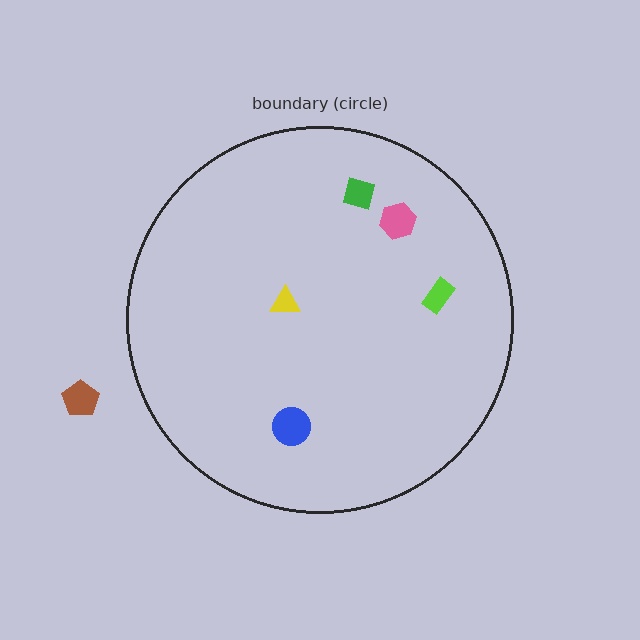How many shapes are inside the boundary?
5 inside, 1 outside.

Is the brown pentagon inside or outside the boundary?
Outside.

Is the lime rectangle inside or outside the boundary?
Inside.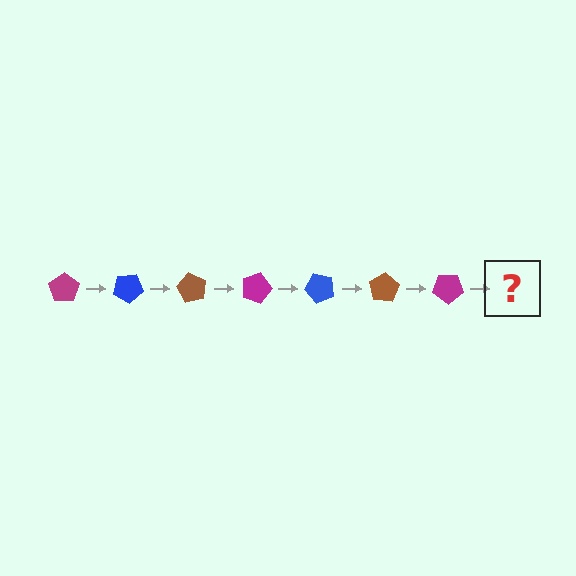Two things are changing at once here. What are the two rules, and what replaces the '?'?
The two rules are that it rotates 30 degrees each step and the color cycles through magenta, blue, and brown. The '?' should be a blue pentagon, rotated 210 degrees from the start.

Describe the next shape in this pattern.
It should be a blue pentagon, rotated 210 degrees from the start.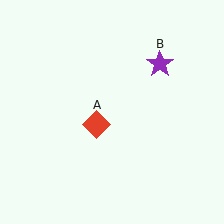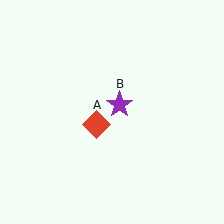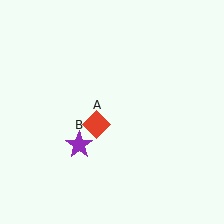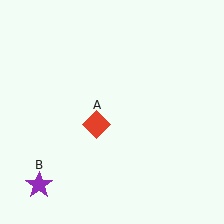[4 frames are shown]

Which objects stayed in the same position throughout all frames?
Red diamond (object A) remained stationary.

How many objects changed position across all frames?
1 object changed position: purple star (object B).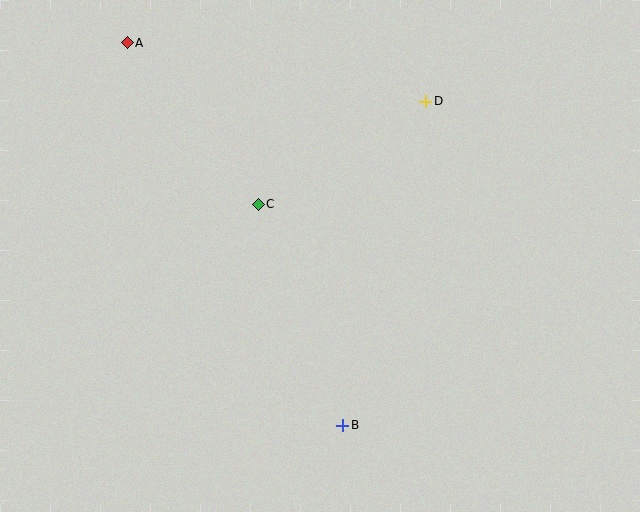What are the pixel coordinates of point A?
Point A is at (127, 43).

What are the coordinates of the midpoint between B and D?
The midpoint between B and D is at (384, 263).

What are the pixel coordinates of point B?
Point B is at (343, 425).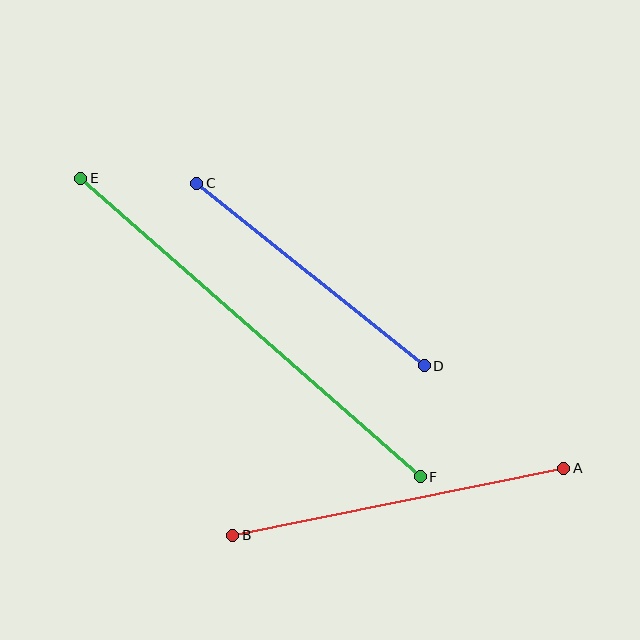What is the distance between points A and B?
The distance is approximately 338 pixels.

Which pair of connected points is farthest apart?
Points E and F are farthest apart.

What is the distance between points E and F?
The distance is approximately 452 pixels.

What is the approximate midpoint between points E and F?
The midpoint is at approximately (251, 327) pixels.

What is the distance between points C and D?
The distance is approximately 292 pixels.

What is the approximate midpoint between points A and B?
The midpoint is at approximately (398, 502) pixels.